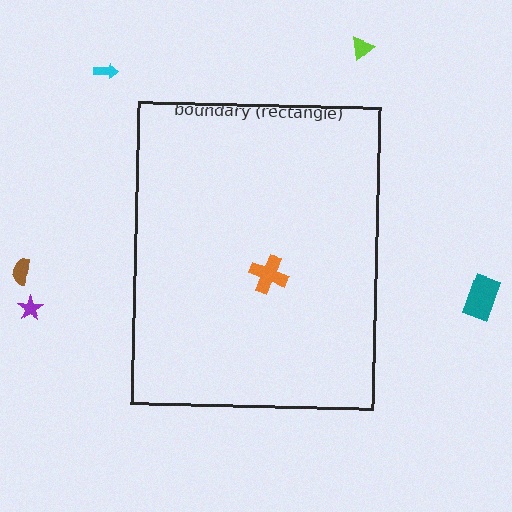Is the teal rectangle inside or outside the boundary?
Outside.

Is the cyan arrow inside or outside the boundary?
Outside.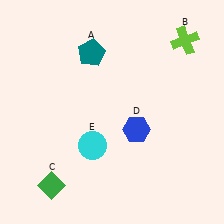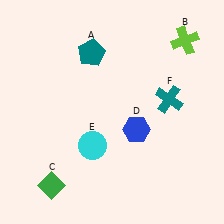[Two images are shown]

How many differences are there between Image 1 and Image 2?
There is 1 difference between the two images.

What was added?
A teal cross (F) was added in Image 2.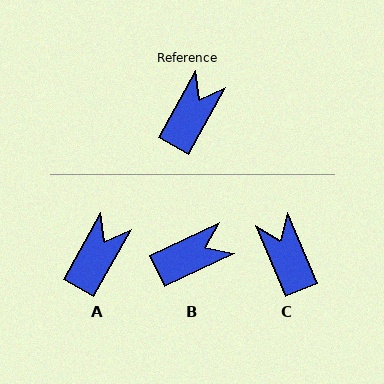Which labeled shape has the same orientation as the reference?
A.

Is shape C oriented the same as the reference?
No, it is off by about 52 degrees.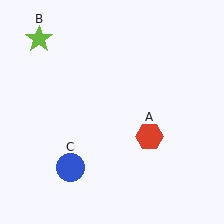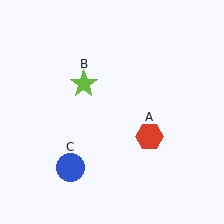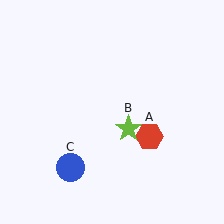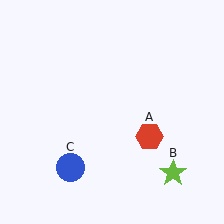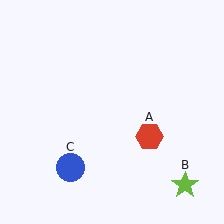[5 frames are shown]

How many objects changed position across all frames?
1 object changed position: lime star (object B).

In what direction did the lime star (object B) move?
The lime star (object B) moved down and to the right.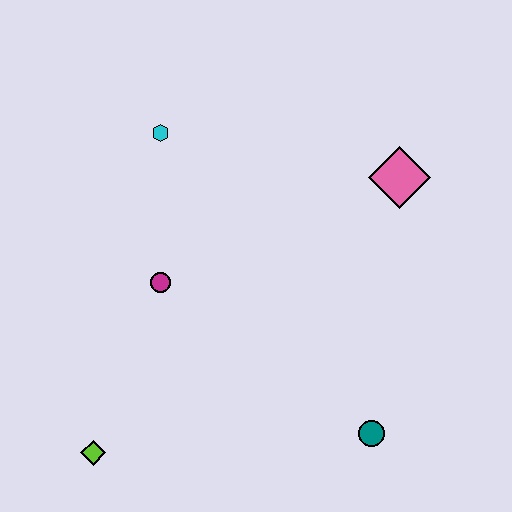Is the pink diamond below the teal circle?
No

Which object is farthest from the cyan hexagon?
The teal circle is farthest from the cyan hexagon.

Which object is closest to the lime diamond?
The magenta circle is closest to the lime diamond.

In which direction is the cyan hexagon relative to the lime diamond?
The cyan hexagon is above the lime diamond.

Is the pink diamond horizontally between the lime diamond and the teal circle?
No